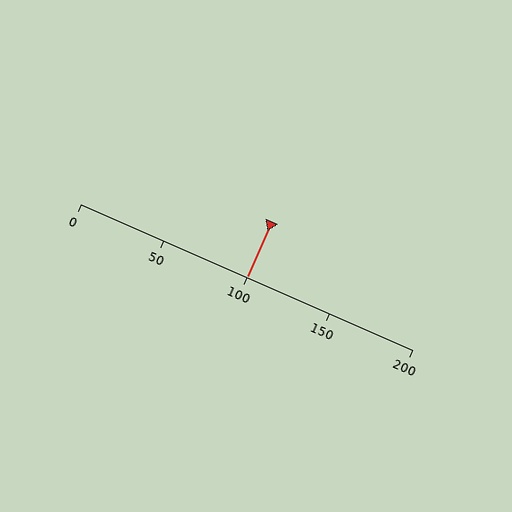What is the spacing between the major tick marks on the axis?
The major ticks are spaced 50 apart.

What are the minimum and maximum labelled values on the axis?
The axis runs from 0 to 200.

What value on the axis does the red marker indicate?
The marker indicates approximately 100.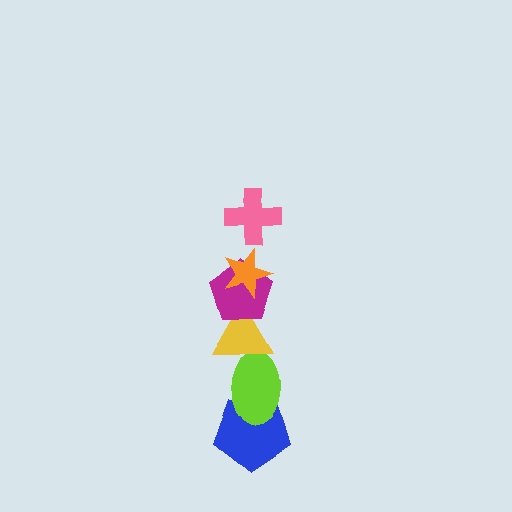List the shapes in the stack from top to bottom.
From top to bottom: the pink cross, the orange star, the magenta pentagon, the yellow triangle, the lime ellipse, the blue pentagon.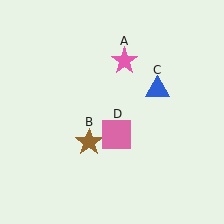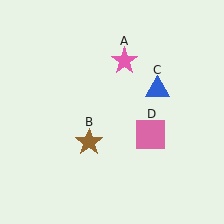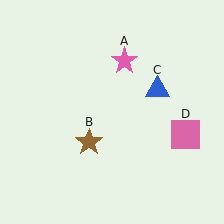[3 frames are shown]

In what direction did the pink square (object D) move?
The pink square (object D) moved right.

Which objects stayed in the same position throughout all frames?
Pink star (object A) and brown star (object B) and blue triangle (object C) remained stationary.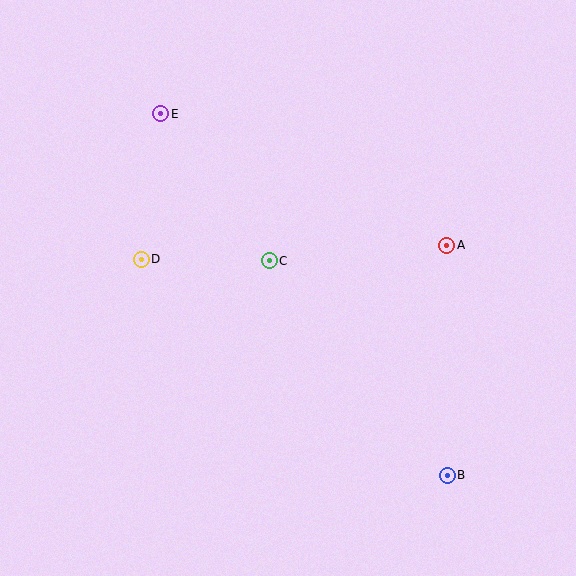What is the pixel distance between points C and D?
The distance between C and D is 128 pixels.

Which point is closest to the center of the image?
Point C at (269, 261) is closest to the center.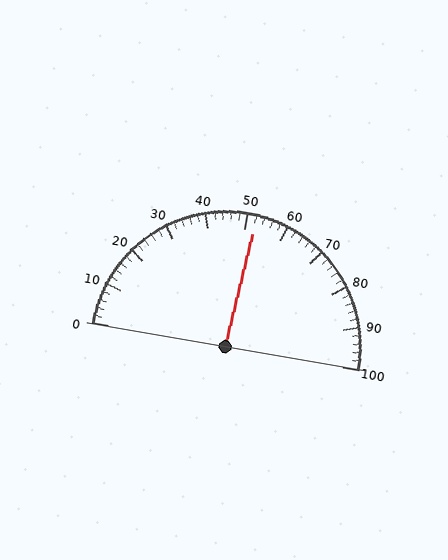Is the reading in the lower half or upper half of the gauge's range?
The reading is in the upper half of the range (0 to 100).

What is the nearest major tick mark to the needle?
The nearest major tick mark is 50.